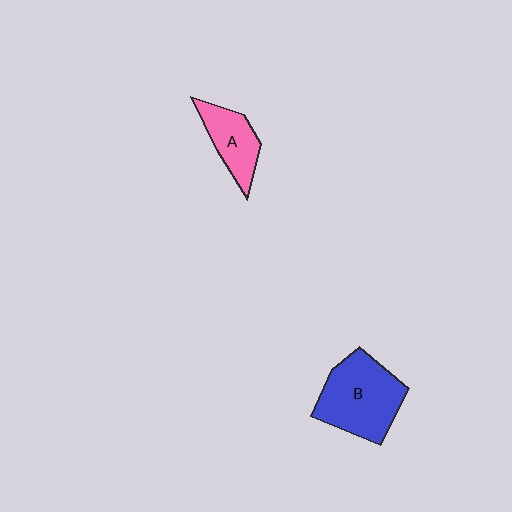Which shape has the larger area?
Shape B (blue).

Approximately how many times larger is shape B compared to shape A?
Approximately 1.8 times.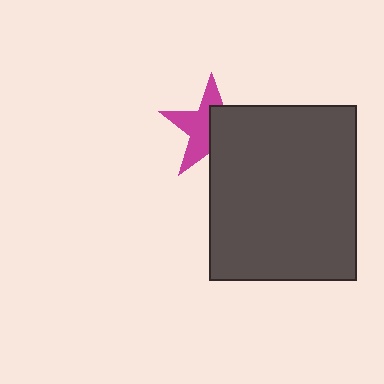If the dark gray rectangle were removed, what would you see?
You would see the complete magenta star.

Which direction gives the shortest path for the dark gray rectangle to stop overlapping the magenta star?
Moving toward the lower-right gives the shortest separation.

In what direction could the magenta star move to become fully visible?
The magenta star could move toward the upper-left. That would shift it out from behind the dark gray rectangle entirely.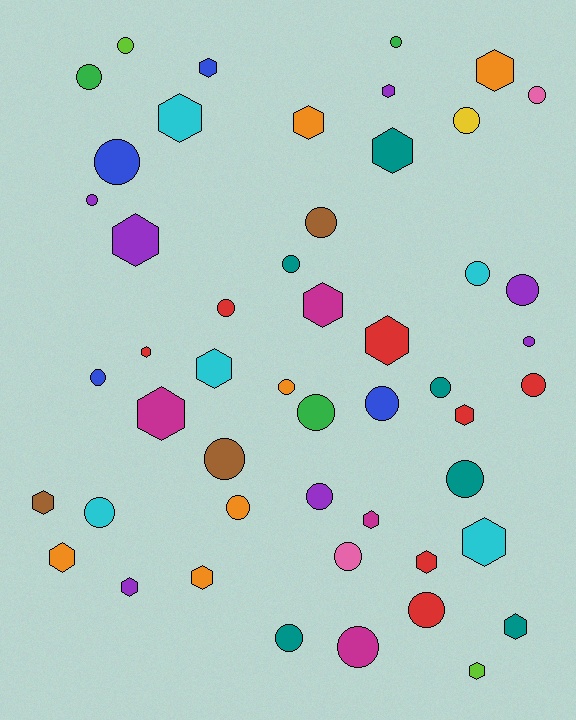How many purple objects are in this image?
There are 7 purple objects.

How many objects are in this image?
There are 50 objects.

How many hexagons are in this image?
There are 22 hexagons.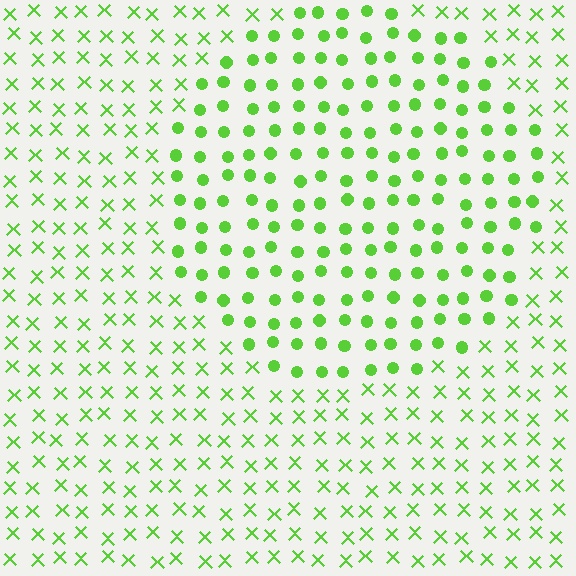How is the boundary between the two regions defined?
The boundary is defined by a change in element shape: circles inside vs. X marks outside. All elements share the same color and spacing.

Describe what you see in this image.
The image is filled with small lime elements arranged in a uniform grid. A circle-shaped region contains circles, while the surrounding area contains X marks. The boundary is defined purely by the change in element shape.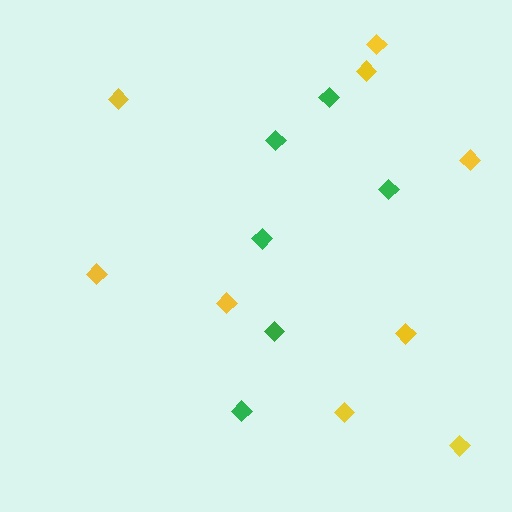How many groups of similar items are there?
There are 2 groups: one group of yellow diamonds (9) and one group of green diamonds (6).